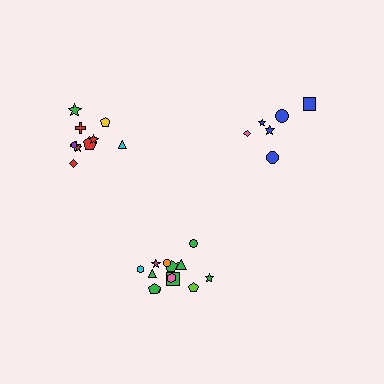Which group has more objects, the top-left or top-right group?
The top-left group.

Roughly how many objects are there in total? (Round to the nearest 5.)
Roughly 30 objects in total.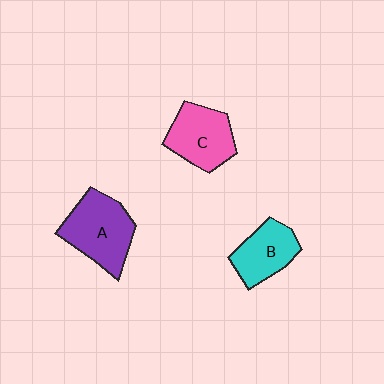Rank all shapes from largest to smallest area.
From largest to smallest: A (purple), C (pink), B (cyan).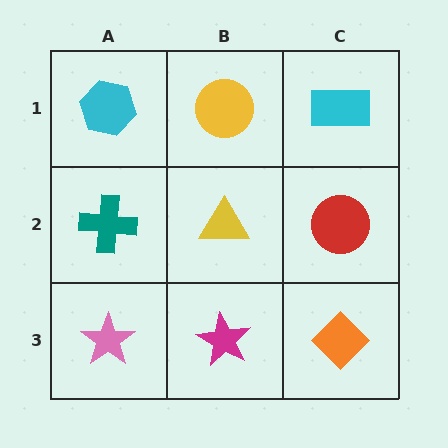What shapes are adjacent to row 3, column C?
A red circle (row 2, column C), a magenta star (row 3, column B).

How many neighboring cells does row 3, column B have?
3.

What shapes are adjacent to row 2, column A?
A cyan hexagon (row 1, column A), a pink star (row 3, column A), a yellow triangle (row 2, column B).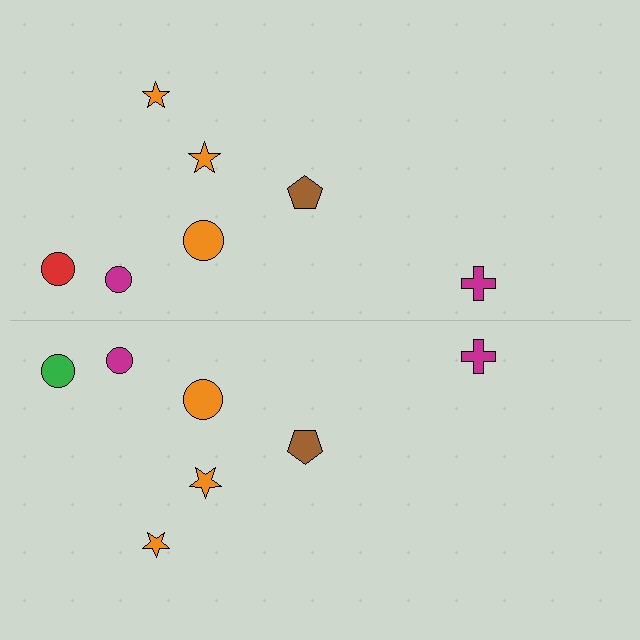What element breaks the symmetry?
The green circle on the bottom side breaks the symmetry — its mirror counterpart is red.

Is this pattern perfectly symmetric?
No, the pattern is not perfectly symmetric. The green circle on the bottom side breaks the symmetry — its mirror counterpart is red.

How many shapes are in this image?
There are 14 shapes in this image.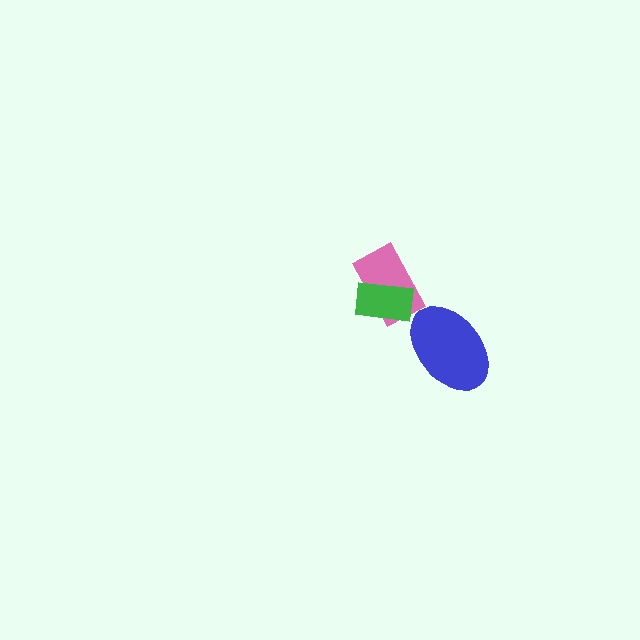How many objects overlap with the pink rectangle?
1 object overlaps with the pink rectangle.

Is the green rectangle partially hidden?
No, no other shape covers it.